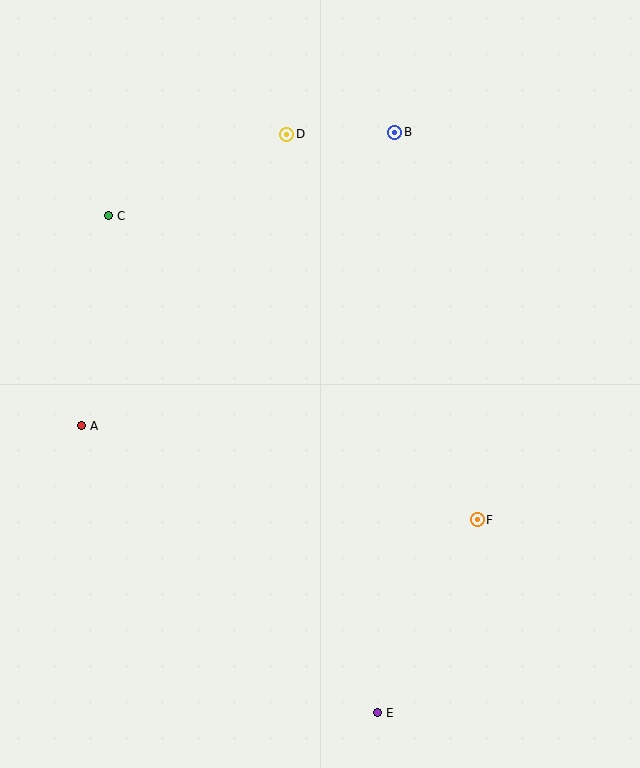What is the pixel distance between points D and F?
The distance between D and F is 430 pixels.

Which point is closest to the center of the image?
Point F at (477, 520) is closest to the center.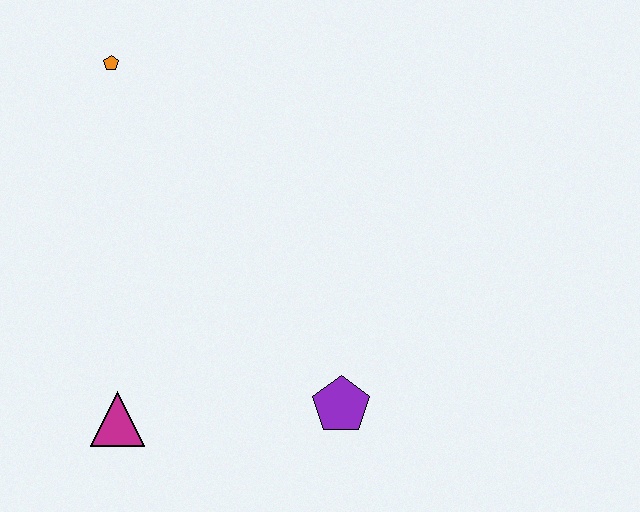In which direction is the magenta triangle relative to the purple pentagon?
The magenta triangle is to the left of the purple pentagon.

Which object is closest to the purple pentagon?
The magenta triangle is closest to the purple pentagon.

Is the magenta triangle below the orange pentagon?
Yes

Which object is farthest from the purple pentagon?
The orange pentagon is farthest from the purple pentagon.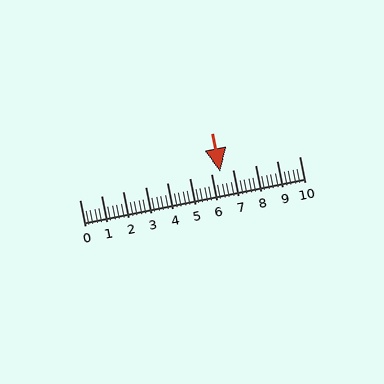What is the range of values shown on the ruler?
The ruler shows values from 0 to 10.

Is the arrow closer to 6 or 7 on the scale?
The arrow is closer to 6.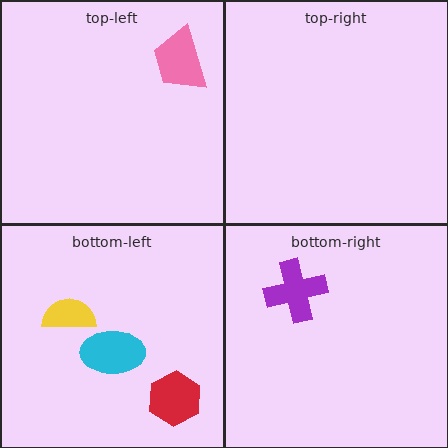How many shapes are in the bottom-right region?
1.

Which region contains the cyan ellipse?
The bottom-left region.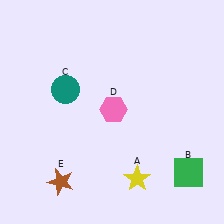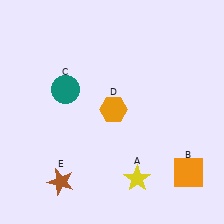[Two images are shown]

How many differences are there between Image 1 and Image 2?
There are 2 differences between the two images.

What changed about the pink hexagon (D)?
In Image 1, D is pink. In Image 2, it changed to orange.